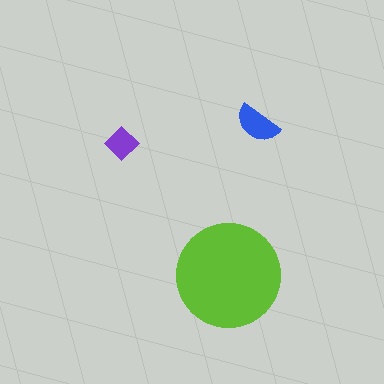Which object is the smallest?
The purple diamond.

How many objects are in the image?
There are 3 objects in the image.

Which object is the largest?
The lime circle.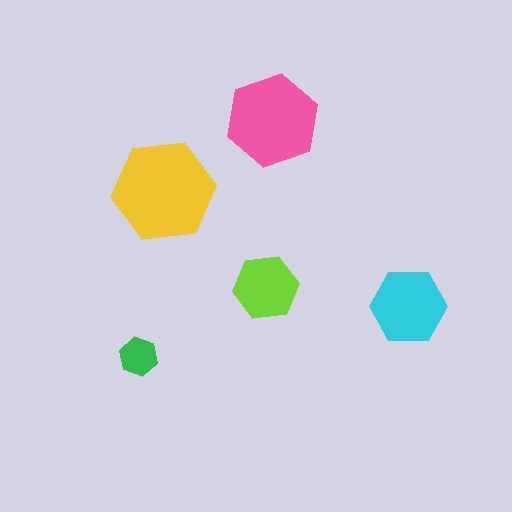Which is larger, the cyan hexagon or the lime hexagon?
The cyan one.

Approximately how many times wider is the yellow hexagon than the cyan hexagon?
About 1.5 times wider.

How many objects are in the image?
There are 5 objects in the image.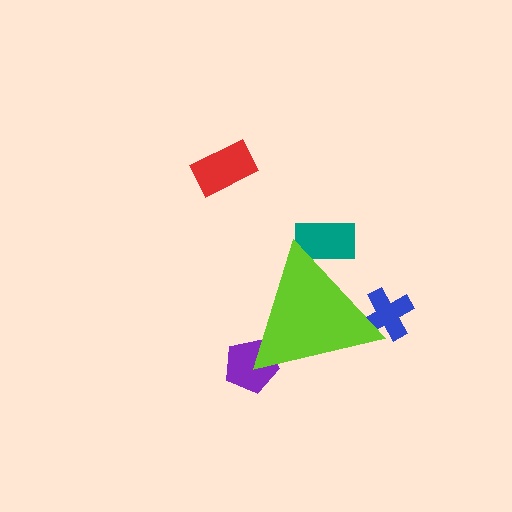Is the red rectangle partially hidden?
No, the red rectangle is fully visible.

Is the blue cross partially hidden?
Yes, the blue cross is partially hidden behind the lime triangle.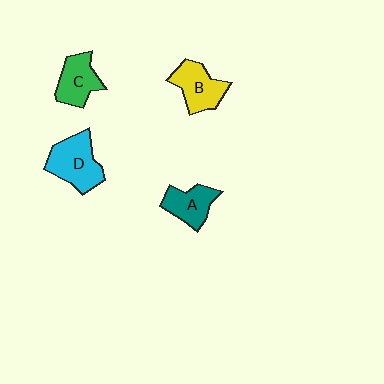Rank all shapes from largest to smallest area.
From largest to smallest: D (cyan), B (yellow), C (green), A (teal).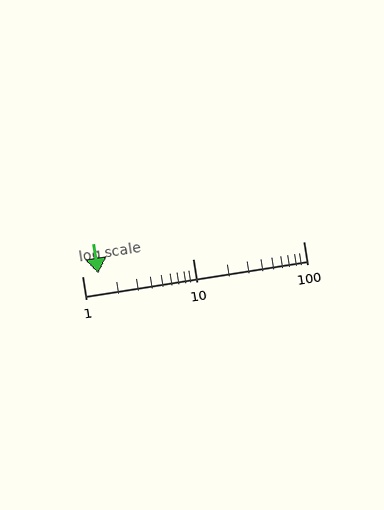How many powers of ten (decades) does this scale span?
The scale spans 2 decades, from 1 to 100.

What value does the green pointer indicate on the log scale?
The pointer indicates approximately 1.4.